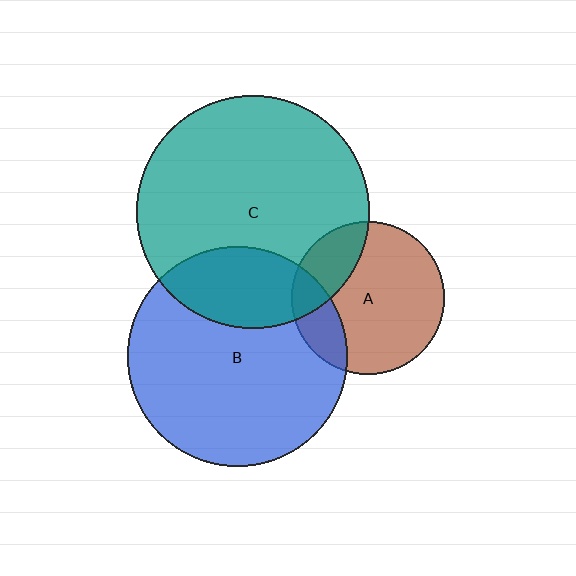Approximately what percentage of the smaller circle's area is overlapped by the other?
Approximately 25%.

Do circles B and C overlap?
Yes.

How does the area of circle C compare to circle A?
Approximately 2.3 times.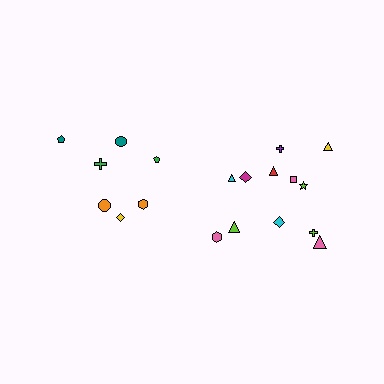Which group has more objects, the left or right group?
The right group.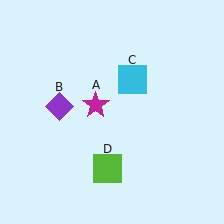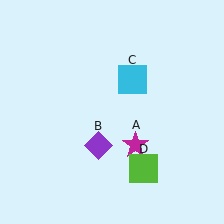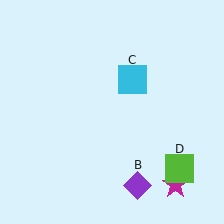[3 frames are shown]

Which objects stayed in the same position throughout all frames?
Cyan square (object C) remained stationary.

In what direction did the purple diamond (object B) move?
The purple diamond (object B) moved down and to the right.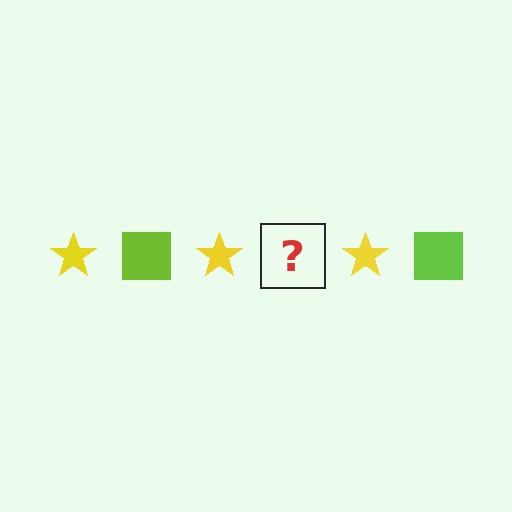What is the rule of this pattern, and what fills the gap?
The rule is that the pattern alternates between yellow star and lime square. The gap should be filled with a lime square.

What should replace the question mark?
The question mark should be replaced with a lime square.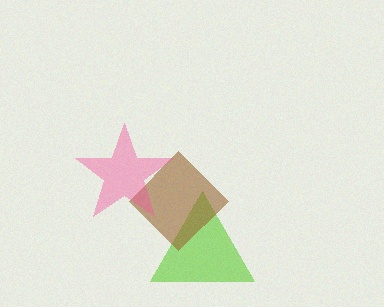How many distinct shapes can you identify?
There are 3 distinct shapes: a lime triangle, a brown diamond, a pink star.